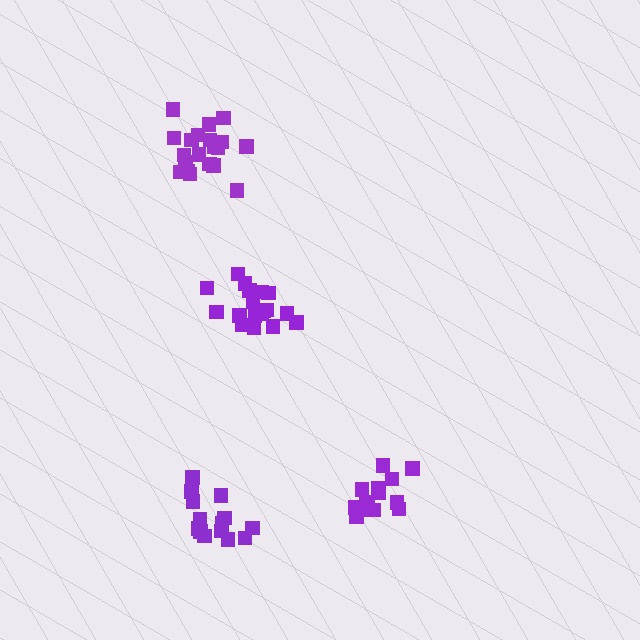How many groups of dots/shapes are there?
There are 4 groups.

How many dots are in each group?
Group 1: 20 dots, Group 2: 19 dots, Group 3: 14 dots, Group 4: 14 dots (67 total).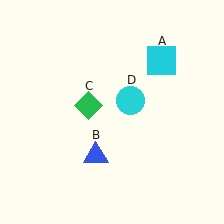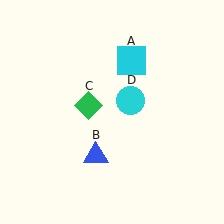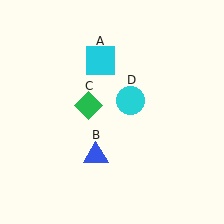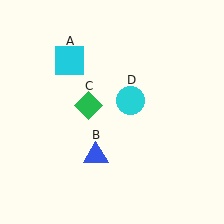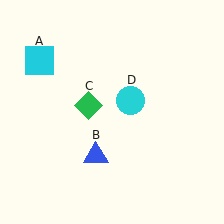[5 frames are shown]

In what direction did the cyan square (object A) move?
The cyan square (object A) moved left.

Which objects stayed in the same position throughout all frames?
Blue triangle (object B) and green diamond (object C) and cyan circle (object D) remained stationary.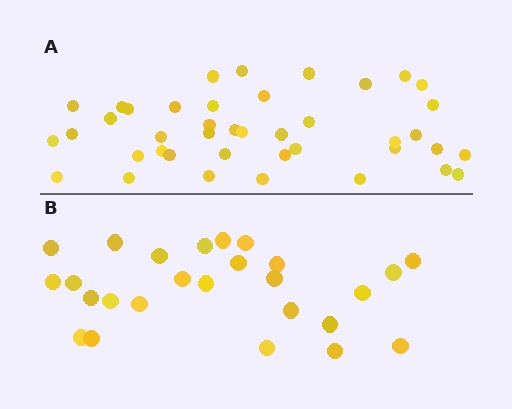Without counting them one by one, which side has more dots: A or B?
Region A (the top region) has more dots.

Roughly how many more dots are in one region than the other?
Region A has approximately 15 more dots than region B.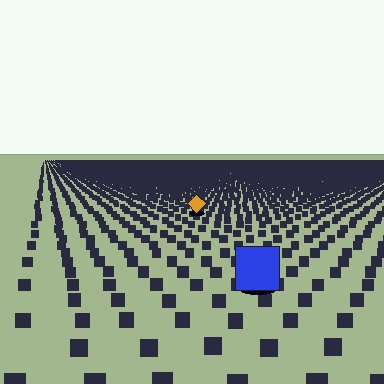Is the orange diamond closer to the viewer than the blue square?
No. The blue square is closer — you can tell from the texture gradient: the ground texture is coarser near it.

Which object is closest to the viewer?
The blue square is closest. The texture marks near it are larger and more spread out.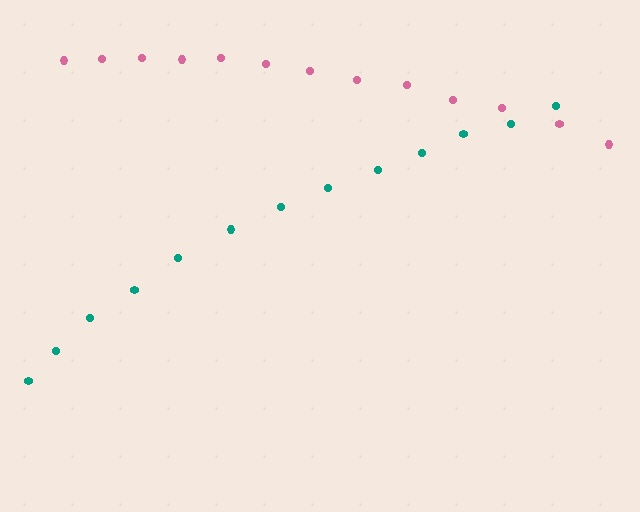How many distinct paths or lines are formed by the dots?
There are 2 distinct paths.